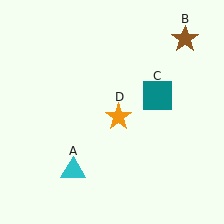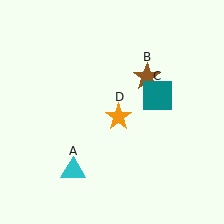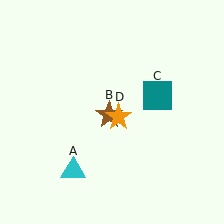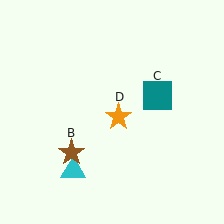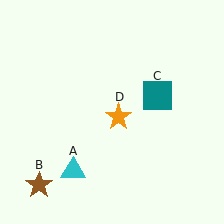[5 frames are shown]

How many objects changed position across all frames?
1 object changed position: brown star (object B).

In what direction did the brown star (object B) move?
The brown star (object B) moved down and to the left.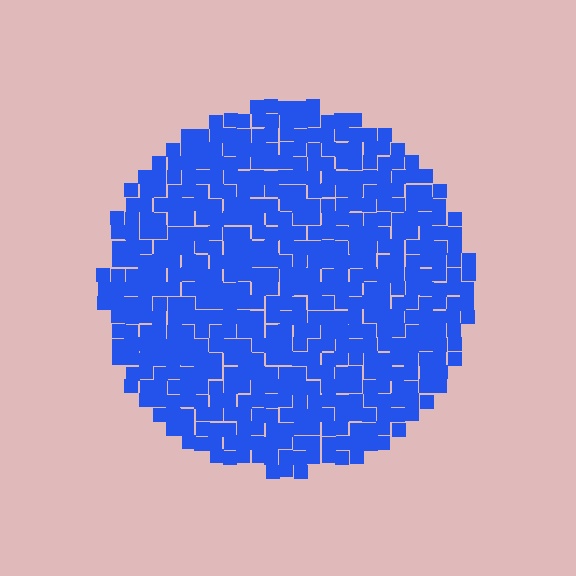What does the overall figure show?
The overall figure shows a circle.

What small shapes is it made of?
It is made of small squares.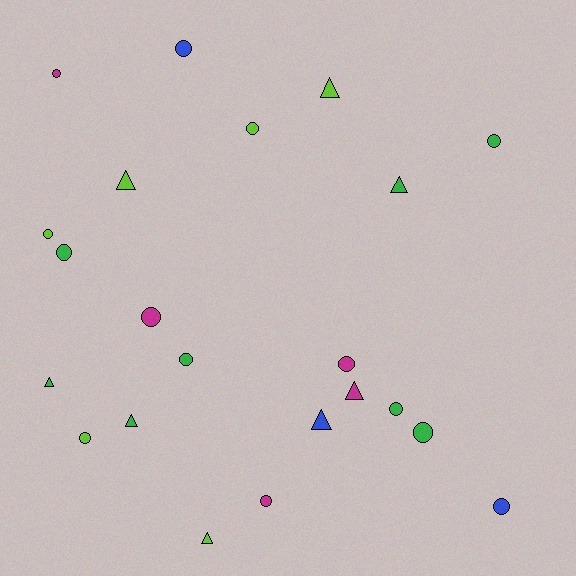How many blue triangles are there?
There is 1 blue triangle.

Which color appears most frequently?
Green, with 8 objects.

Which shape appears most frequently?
Circle, with 14 objects.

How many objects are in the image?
There are 22 objects.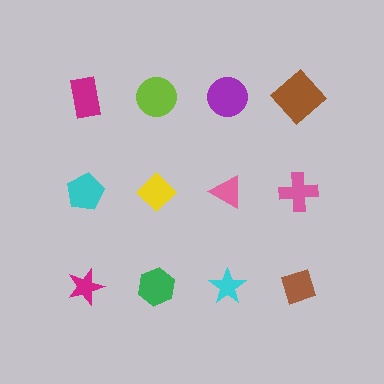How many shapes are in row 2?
4 shapes.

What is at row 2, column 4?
A pink cross.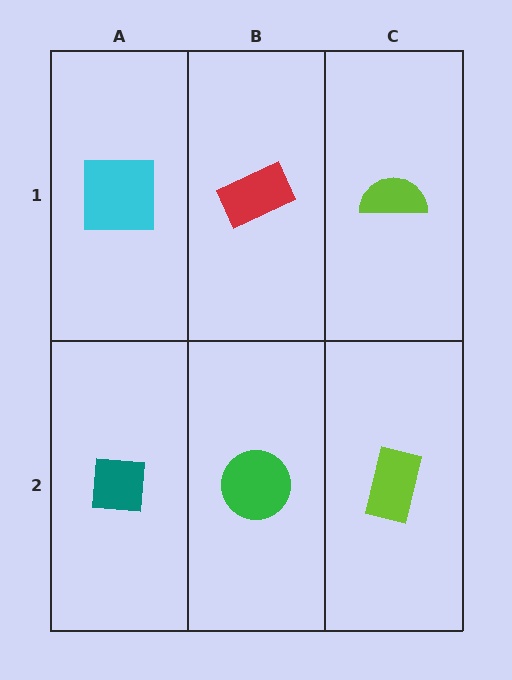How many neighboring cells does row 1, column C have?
2.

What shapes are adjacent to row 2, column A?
A cyan square (row 1, column A), a green circle (row 2, column B).